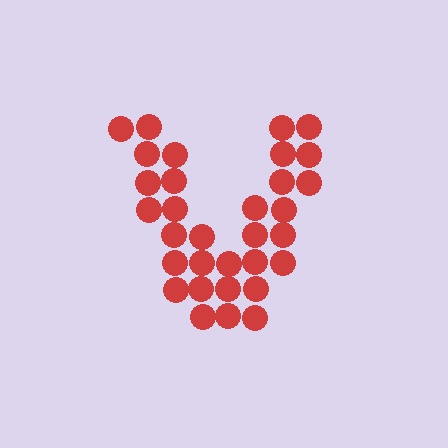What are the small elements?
The small elements are circles.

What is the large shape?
The large shape is the letter V.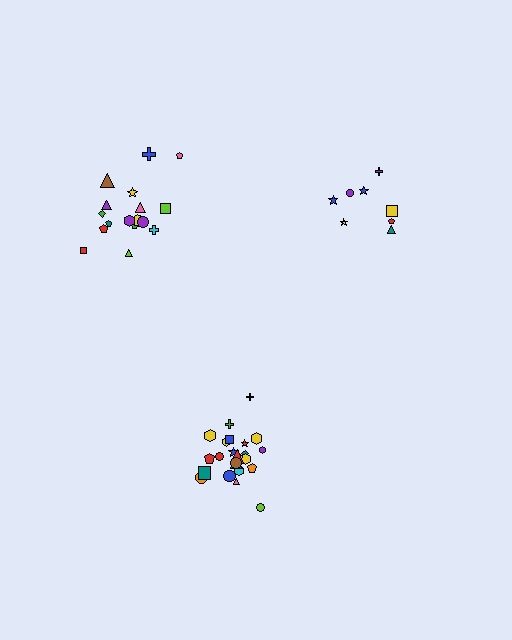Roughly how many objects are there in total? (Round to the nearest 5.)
Roughly 50 objects in total.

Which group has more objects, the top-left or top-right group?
The top-left group.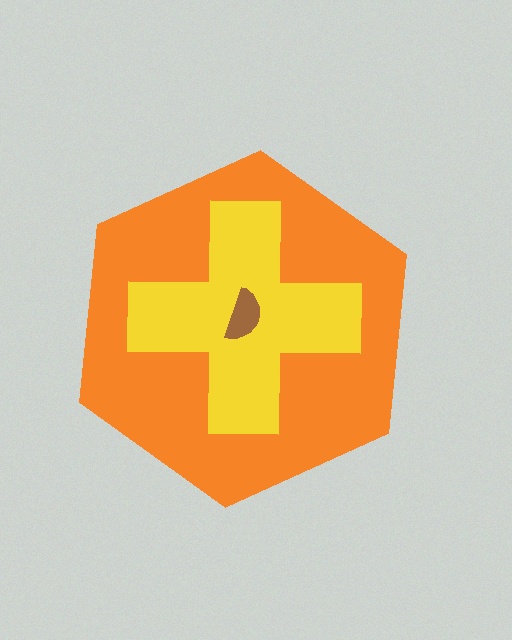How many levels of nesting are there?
3.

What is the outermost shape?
The orange hexagon.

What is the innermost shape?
The brown semicircle.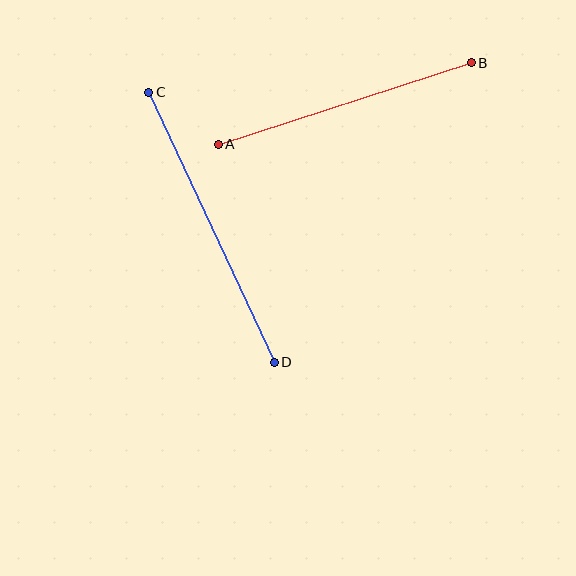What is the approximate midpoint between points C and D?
The midpoint is at approximately (211, 227) pixels.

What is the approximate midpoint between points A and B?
The midpoint is at approximately (345, 104) pixels.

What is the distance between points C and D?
The distance is approximately 298 pixels.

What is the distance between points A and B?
The distance is approximately 266 pixels.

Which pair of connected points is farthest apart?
Points C and D are farthest apart.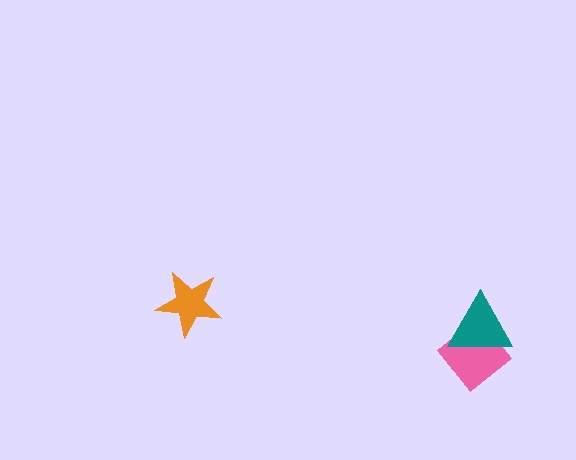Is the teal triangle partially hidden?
No, no other shape covers it.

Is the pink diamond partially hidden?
Yes, it is partially covered by another shape.